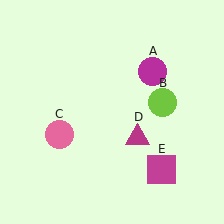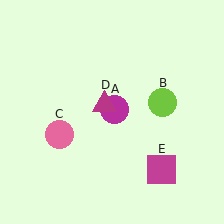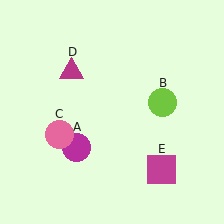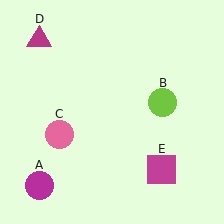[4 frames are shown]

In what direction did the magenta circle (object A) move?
The magenta circle (object A) moved down and to the left.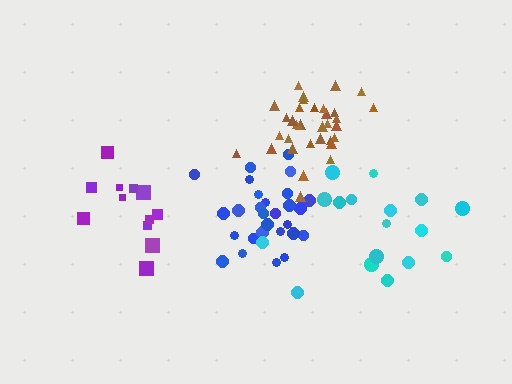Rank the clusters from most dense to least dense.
brown, blue, purple, cyan.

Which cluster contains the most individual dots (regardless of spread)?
Brown (34).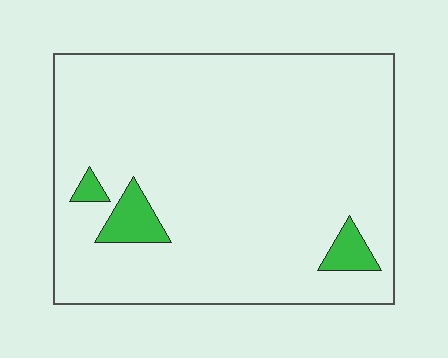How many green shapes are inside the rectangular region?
3.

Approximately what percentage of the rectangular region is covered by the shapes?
Approximately 5%.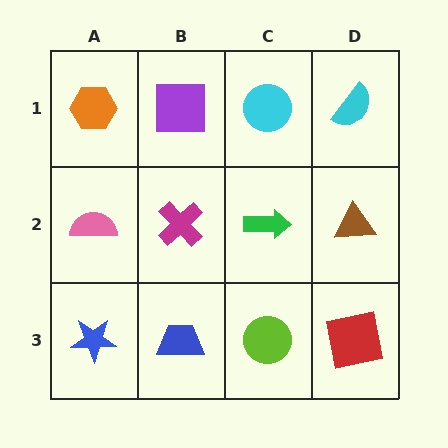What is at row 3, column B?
A blue trapezoid.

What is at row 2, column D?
A brown triangle.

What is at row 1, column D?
A cyan semicircle.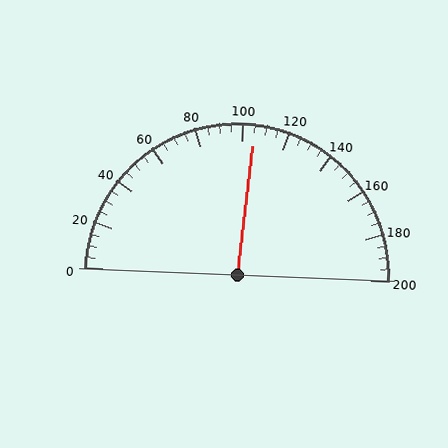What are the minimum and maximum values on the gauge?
The gauge ranges from 0 to 200.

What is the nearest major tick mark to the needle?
The nearest major tick mark is 100.